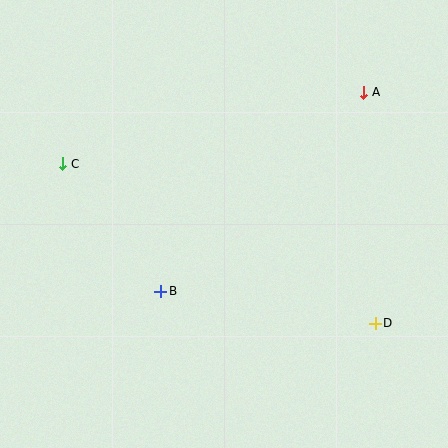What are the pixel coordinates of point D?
Point D is at (375, 323).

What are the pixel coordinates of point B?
Point B is at (161, 291).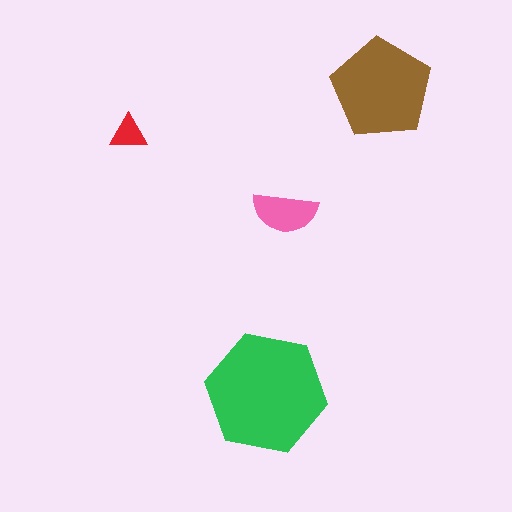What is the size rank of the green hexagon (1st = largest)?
1st.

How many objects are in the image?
There are 4 objects in the image.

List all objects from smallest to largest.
The red triangle, the pink semicircle, the brown pentagon, the green hexagon.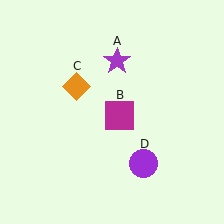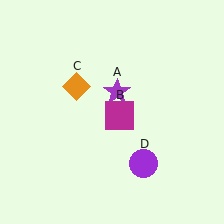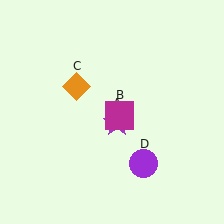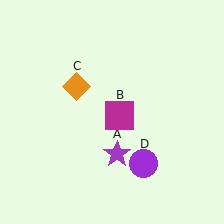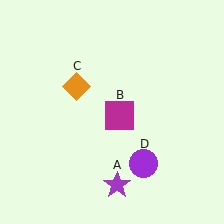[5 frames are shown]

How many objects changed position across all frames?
1 object changed position: purple star (object A).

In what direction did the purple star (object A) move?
The purple star (object A) moved down.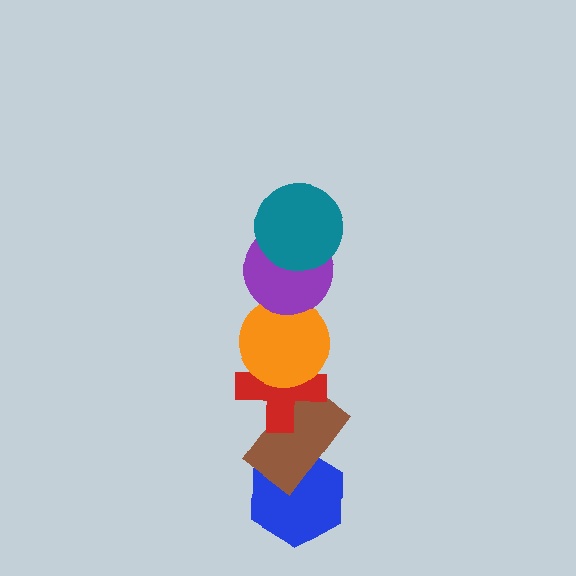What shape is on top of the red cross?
The orange circle is on top of the red cross.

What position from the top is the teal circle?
The teal circle is 1st from the top.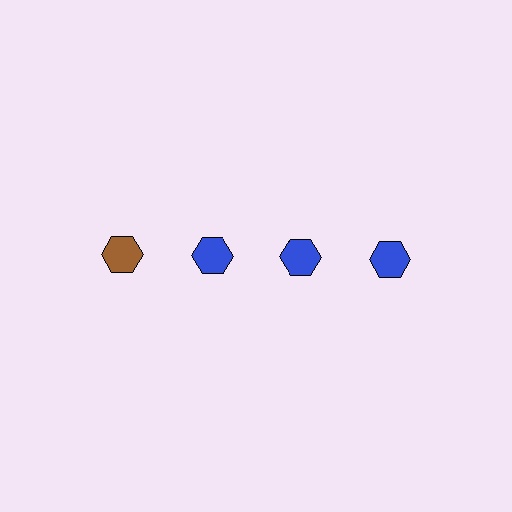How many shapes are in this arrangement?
There are 4 shapes arranged in a grid pattern.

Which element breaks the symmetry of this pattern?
The brown hexagon in the top row, leftmost column breaks the symmetry. All other shapes are blue hexagons.